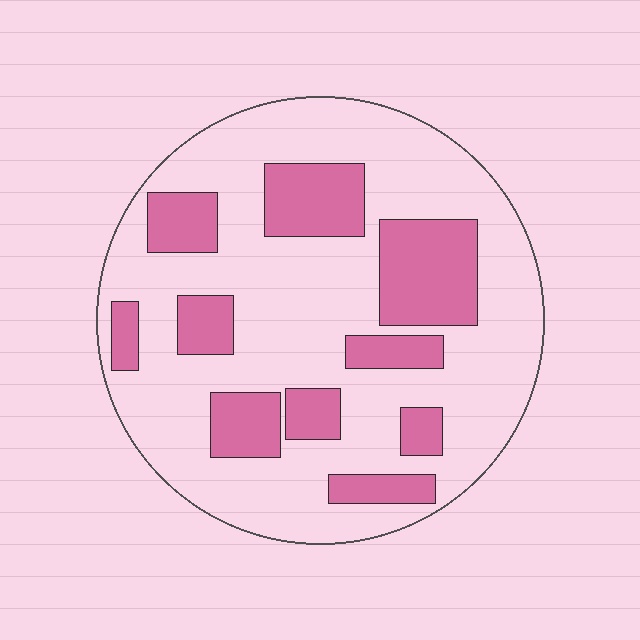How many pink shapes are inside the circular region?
10.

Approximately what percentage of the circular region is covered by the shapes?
Approximately 30%.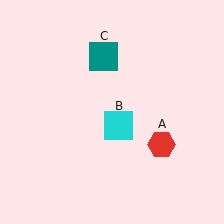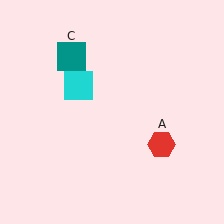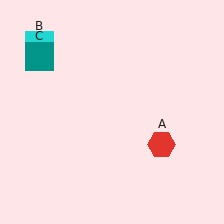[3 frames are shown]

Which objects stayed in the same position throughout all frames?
Red hexagon (object A) remained stationary.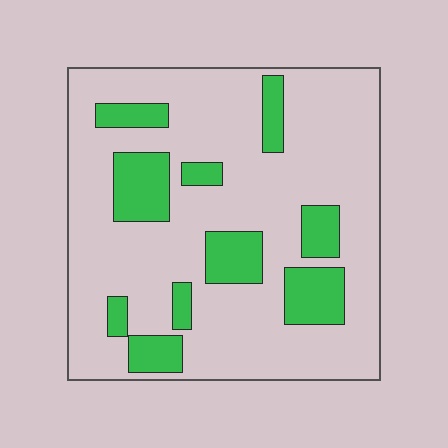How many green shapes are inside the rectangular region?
10.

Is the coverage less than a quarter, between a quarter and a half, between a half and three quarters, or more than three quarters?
Less than a quarter.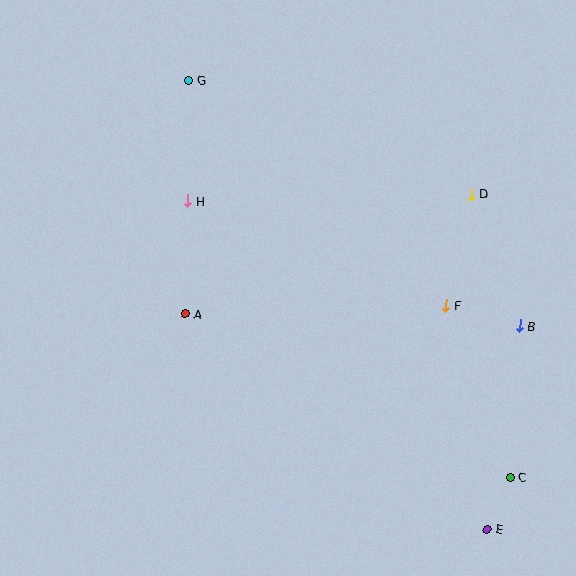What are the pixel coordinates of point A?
Point A is at (186, 314).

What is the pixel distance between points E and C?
The distance between E and C is 57 pixels.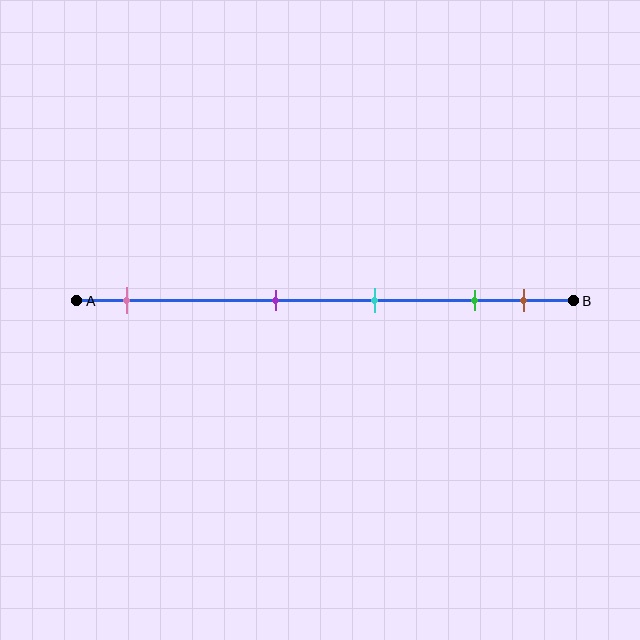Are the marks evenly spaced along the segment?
No, the marks are not evenly spaced.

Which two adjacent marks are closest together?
The green and brown marks are the closest adjacent pair.